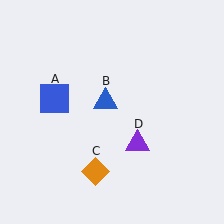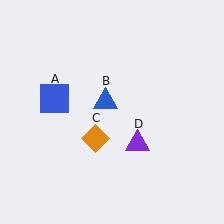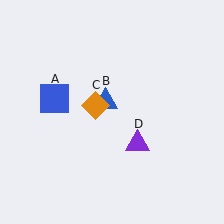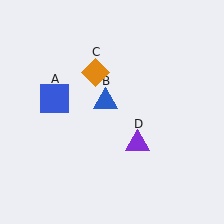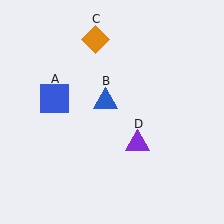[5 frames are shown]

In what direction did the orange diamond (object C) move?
The orange diamond (object C) moved up.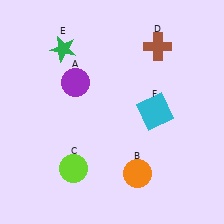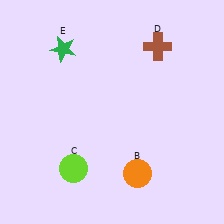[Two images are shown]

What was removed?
The purple circle (A), the cyan square (F) were removed in Image 2.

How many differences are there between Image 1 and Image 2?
There are 2 differences between the two images.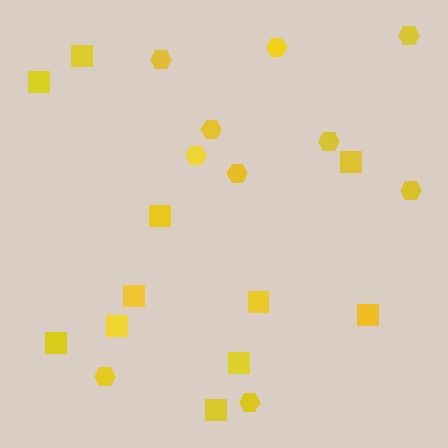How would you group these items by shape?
There are 2 groups: one group of hexagons (10) and one group of squares (11).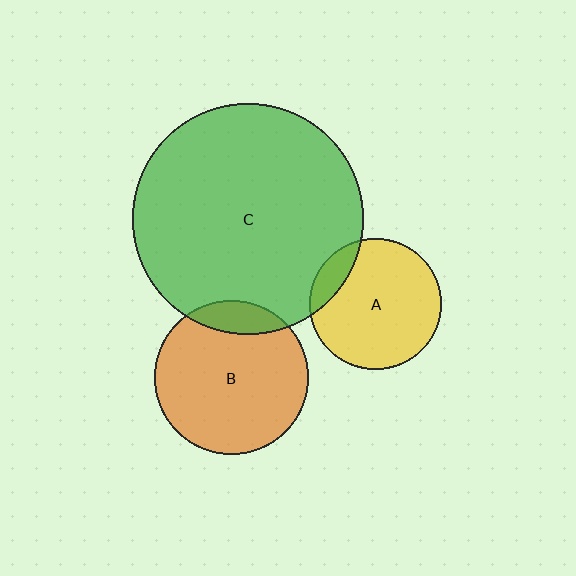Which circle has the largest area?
Circle C (green).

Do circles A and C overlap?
Yes.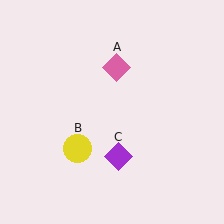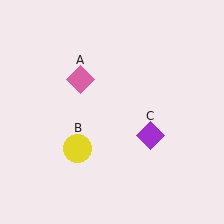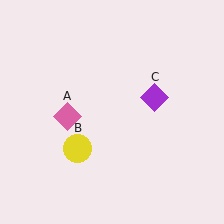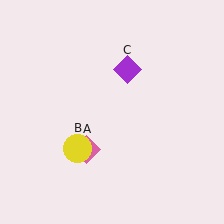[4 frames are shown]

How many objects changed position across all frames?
2 objects changed position: pink diamond (object A), purple diamond (object C).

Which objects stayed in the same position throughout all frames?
Yellow circle (object B) remained stationary.